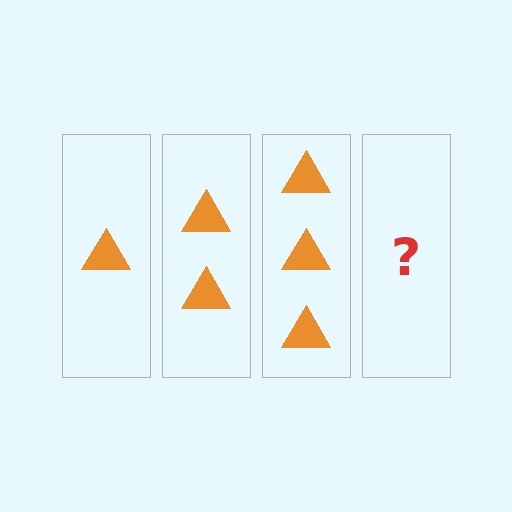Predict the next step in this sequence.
The next step is 4 triangles.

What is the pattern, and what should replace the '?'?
The pattern is that each step adds one more triangle. The '?' should be 4 triangles.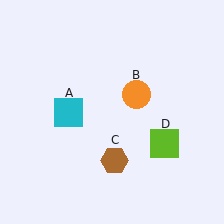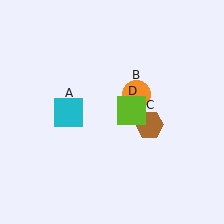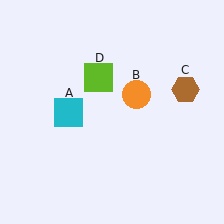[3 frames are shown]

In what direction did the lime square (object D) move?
The lime square (object D) moved up and to the left.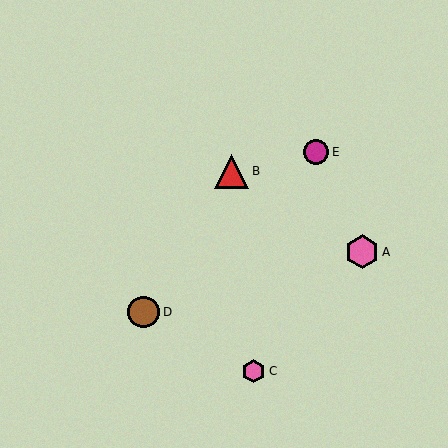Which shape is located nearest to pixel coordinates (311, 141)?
The magenta circle (labeled E) at (316, 152) is nearest to that location.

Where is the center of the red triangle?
The center of the red triangle is at (232, 171).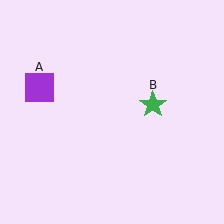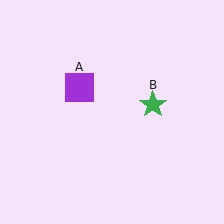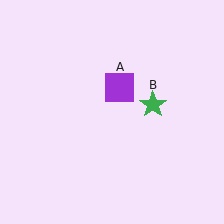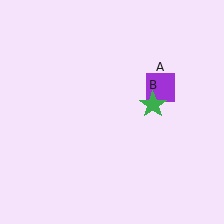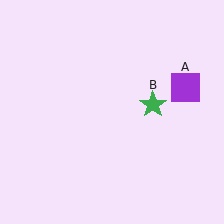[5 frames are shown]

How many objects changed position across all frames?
1 object changed position: purple square (object A).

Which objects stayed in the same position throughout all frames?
Green star (object B) remained stationary.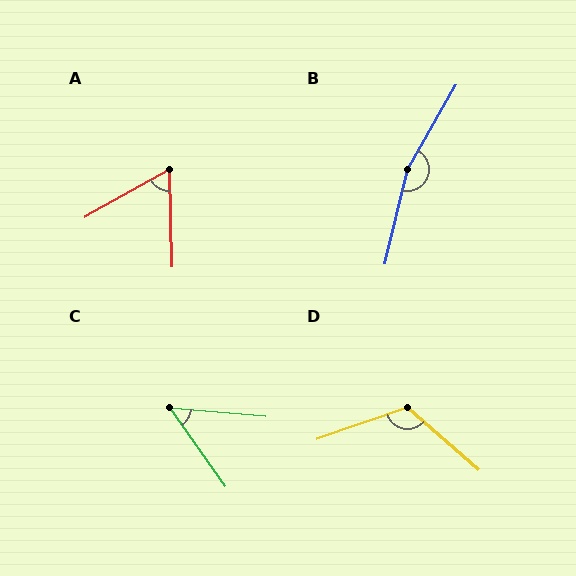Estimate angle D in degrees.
Approximately 120 degrees.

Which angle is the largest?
B, at approximately 164 degrees.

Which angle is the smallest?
C, at approximately 49 degrees.